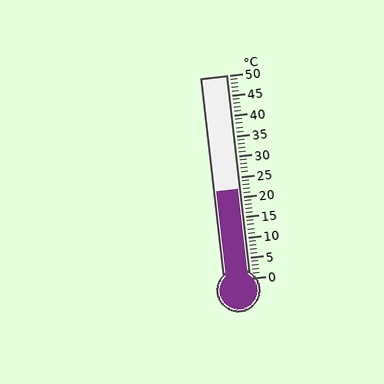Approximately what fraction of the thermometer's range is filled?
The thermometer is filled to approximately 45% of its range.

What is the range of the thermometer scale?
The thermometer scale ranges from 0°C to 50°C.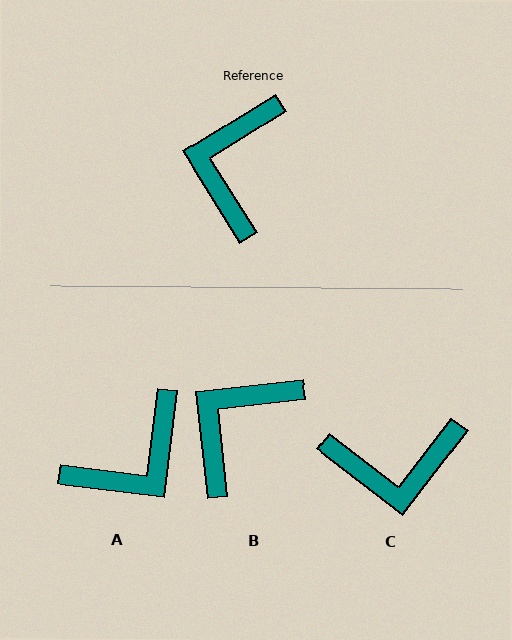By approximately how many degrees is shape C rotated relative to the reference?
Approximately 110 degrees counter-clockwise.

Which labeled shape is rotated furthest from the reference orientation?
A, about 141 degrees away.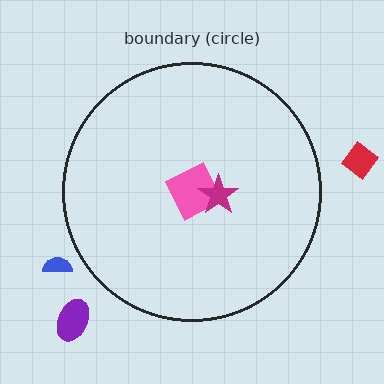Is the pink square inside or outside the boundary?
Inside.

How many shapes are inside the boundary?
2 inside, 3 outside.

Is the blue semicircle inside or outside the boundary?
Outside.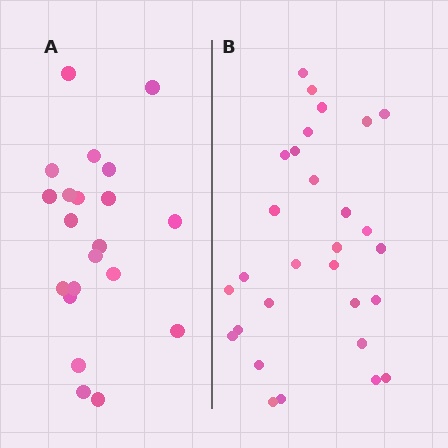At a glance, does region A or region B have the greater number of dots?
Region B (the right region) has more dots.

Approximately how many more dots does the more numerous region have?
Region B has roughly 8 or so more dots than region A.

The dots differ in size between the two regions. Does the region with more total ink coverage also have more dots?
No. Region A has more total ink coverage because its dots are larger, but region B actually contains more individual dots. Total area can be misleading — the number of items is what matters here.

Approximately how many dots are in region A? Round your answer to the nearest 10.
About 20 dots. (The exact count is 21, which rounds to 20.)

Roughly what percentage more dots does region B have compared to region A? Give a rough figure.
About 40% more.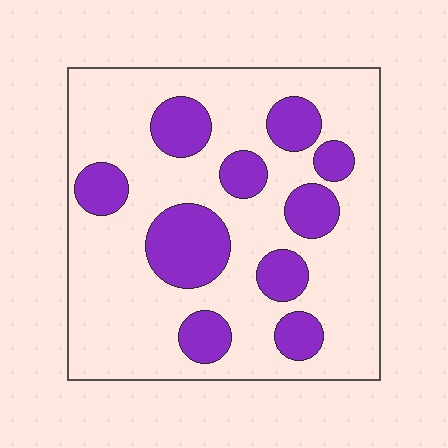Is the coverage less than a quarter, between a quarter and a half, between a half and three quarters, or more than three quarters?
Between a quarter and a half.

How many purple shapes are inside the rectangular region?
10.